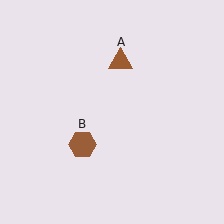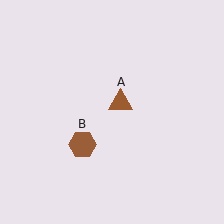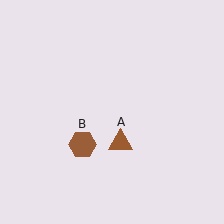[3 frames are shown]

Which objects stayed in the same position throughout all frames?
Brown hexagon (object B) remained stationary.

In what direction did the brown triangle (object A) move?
The brown triangle (object A) moved down.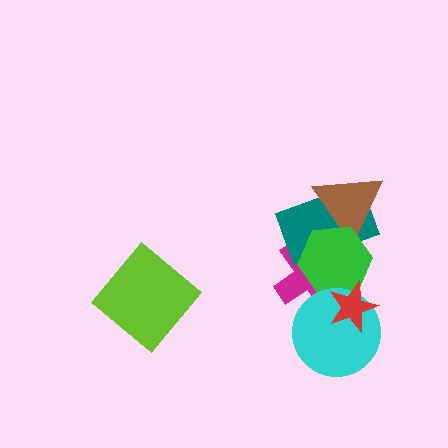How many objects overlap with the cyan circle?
3 objects overlap with the cyan circle.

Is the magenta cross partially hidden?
Yes, it is partially covered by another shape.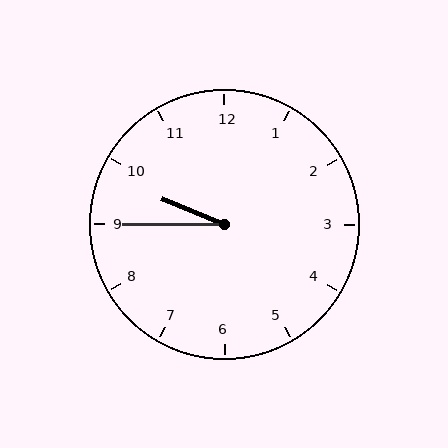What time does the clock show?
9:45.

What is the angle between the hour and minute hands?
Approximately 22 degrees.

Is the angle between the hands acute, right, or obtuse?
It is acute.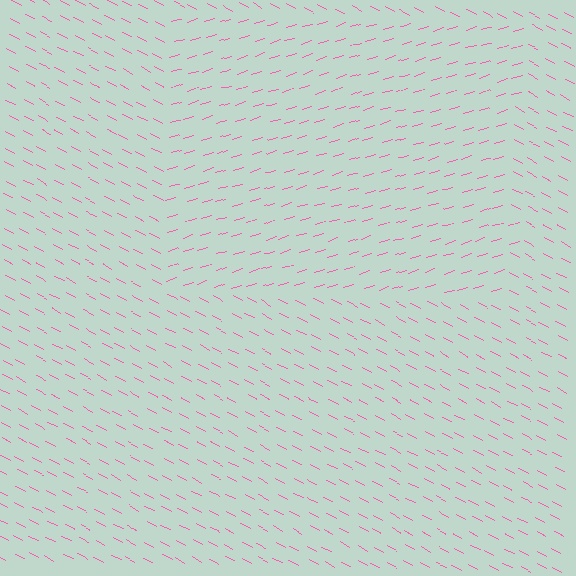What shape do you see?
I see a rectangle.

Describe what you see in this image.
The image is filled with small pink line segments. A rectangle region in the image has lines oriented differently from the surrounding lines, creating a visible texture boundary.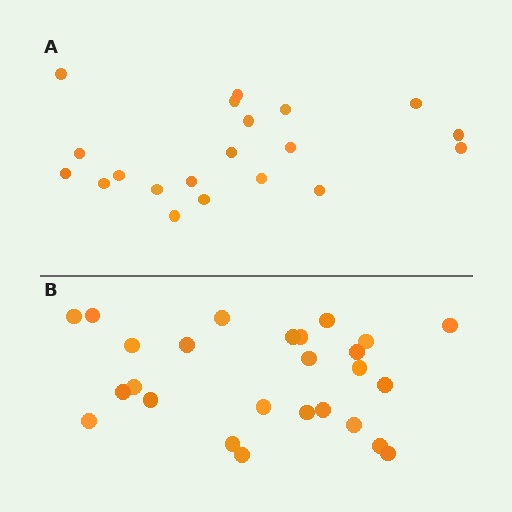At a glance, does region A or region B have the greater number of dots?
Region B (the bottom region) has more dots.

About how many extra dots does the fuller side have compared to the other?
Region B has about 6 more dots than region A.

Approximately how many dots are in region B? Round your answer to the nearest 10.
About 30 dots. (The exact count is 26, which rounds to 30.)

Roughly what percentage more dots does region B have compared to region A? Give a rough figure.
About 30% more.